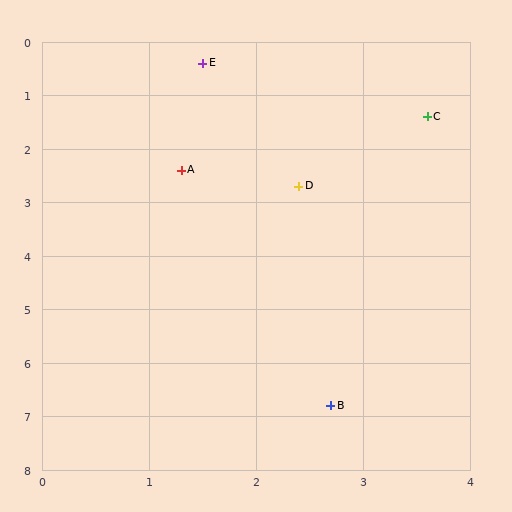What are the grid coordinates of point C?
Point C is at approximately (3.6, 1.4).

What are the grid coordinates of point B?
Point B is at approximately (2.7, 6.8).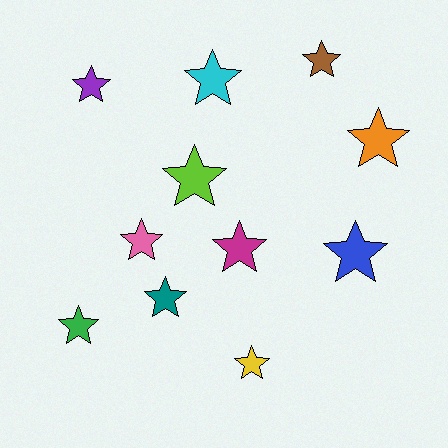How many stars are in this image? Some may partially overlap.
There are 11 stars.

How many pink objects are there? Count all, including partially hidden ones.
There is 1 pink object.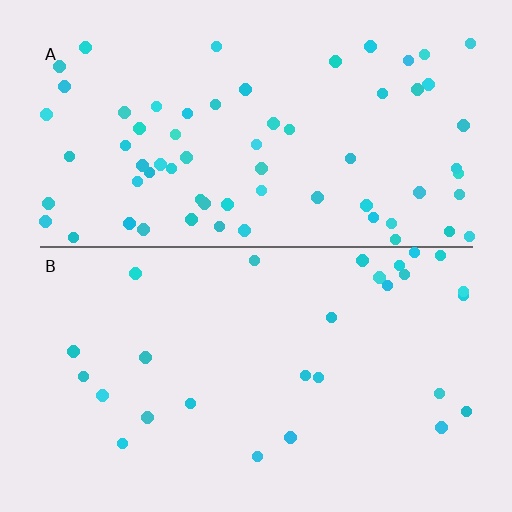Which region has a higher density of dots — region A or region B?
A (the top).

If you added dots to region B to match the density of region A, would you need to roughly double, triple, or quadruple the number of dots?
Approximately double.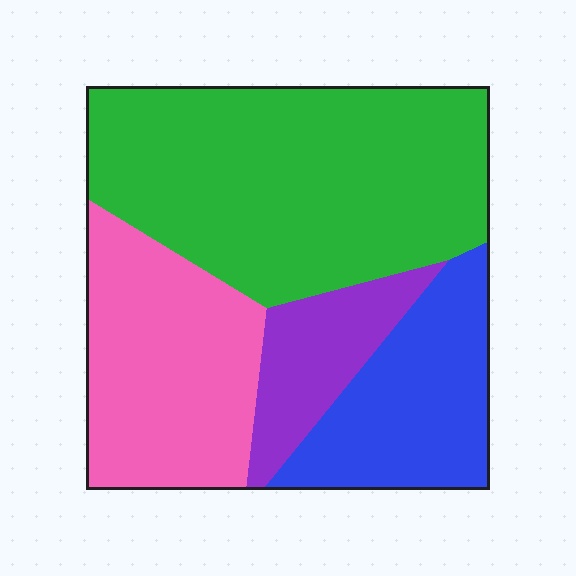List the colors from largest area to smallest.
From largest to smallest: green, pink, blue, purple.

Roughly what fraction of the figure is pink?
Pink takes up about one quarter (1/4) of the figure.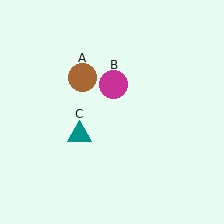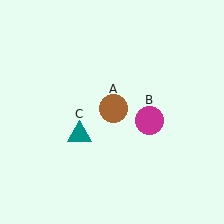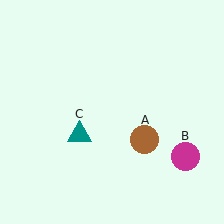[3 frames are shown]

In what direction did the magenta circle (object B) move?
The magenta circle (object B) moved down and to the right.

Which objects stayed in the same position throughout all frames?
Teal triangle (object C) remained stationary.